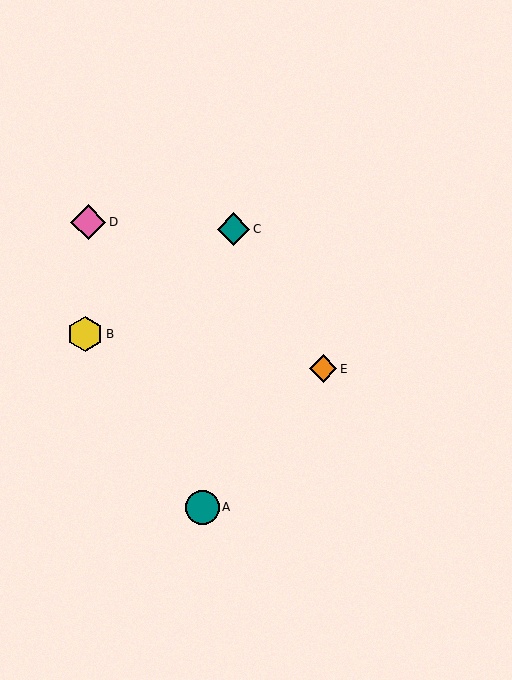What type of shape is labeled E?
Shape E is an orange diamond.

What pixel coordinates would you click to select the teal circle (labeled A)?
Click at (202, 507) to select the teal circle A.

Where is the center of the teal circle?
The center of the teal circle is at (202, 507).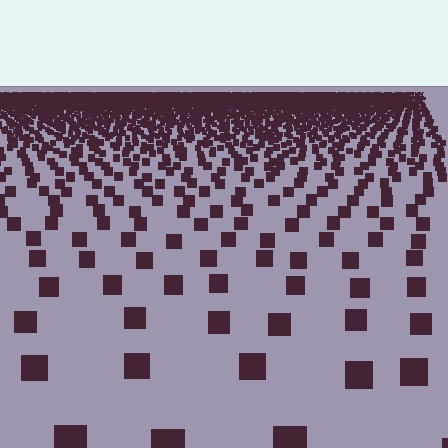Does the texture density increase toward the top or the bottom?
Density increases toward the top.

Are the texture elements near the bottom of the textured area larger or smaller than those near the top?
Larger. Near the bottom, elements are closer to the viewer and appear at a bigger on-screen size.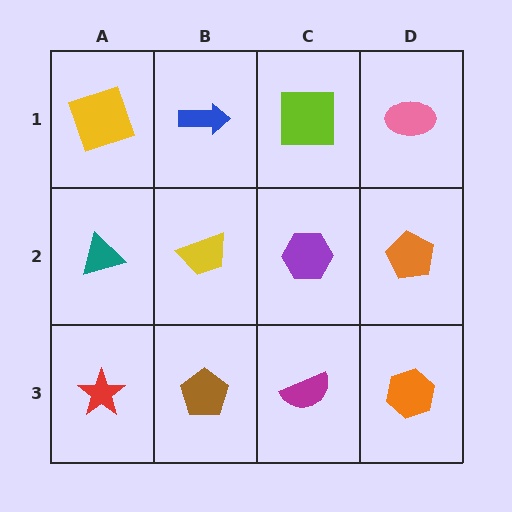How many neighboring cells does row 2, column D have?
3.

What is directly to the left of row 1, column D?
A lime square.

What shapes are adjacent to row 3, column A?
A teal triangle (row 2, column A), a brown pentagon (row 3, column B).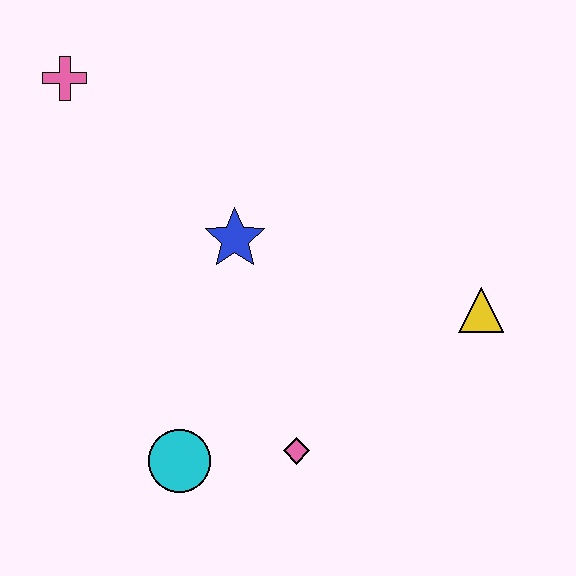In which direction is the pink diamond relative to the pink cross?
The pink diamond is below the pink cross.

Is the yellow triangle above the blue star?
No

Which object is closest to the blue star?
The pink diamond is closest to the blue star.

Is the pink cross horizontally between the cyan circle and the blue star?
No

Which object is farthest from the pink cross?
The yellow triangle is farthest from the pink cross.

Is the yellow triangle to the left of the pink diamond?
No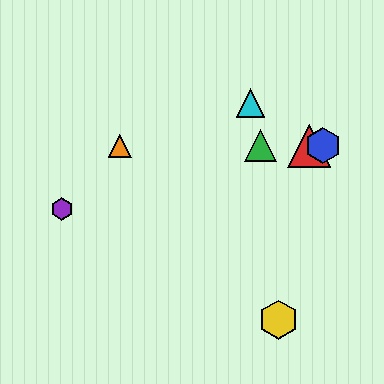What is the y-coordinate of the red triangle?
The red triangle is at y≈146.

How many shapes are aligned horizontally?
4 shapes (the red triangle, the blue hexagon, the green triangle, the orange triangle) are aligned horizontally.